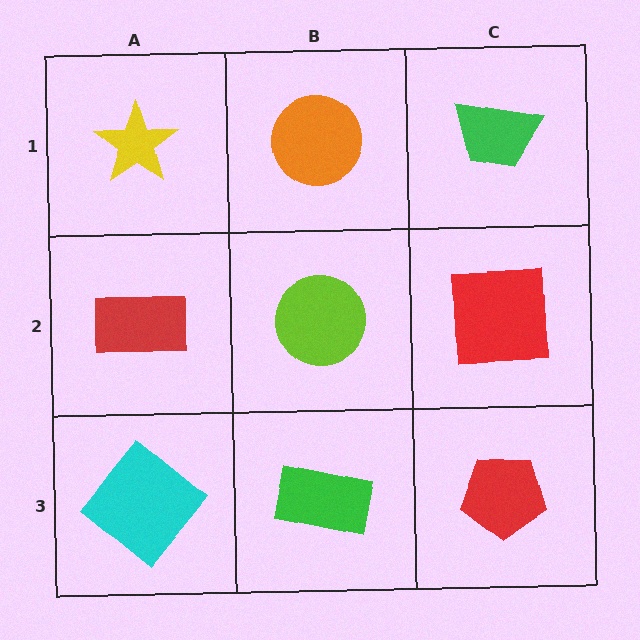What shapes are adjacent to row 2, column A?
A yellow star (row 1, column A), a cyan diamond (row 3, column A), a lime circle (row 2, column B).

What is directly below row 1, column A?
A red rectangle.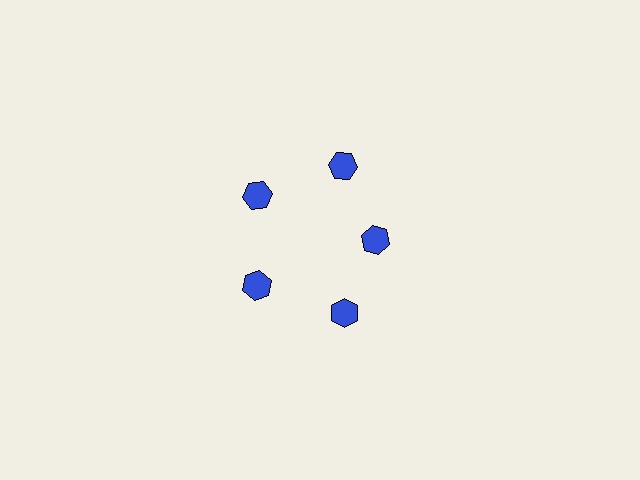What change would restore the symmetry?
The symmetry would be restored by moving it outward, back onto the ring so that all 5 hexagons sit at equal angles and equal distance from the center.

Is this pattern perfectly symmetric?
No. The 5 blue hexagons are arranged in a ring, but one element near the 3 o'clock position is pulled inward toward the center, breaking the 5-fold rotational symmetry.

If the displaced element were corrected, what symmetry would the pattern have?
It would have 5-fold rotational symmetry — the pattern would map onto itself every 72 degrees.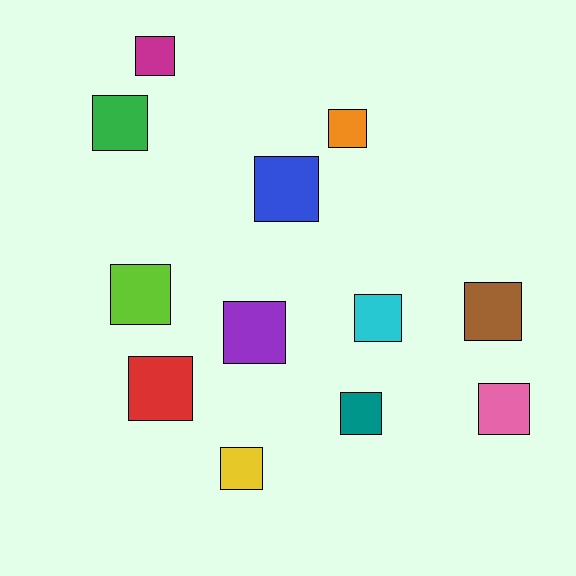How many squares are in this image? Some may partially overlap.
There are 12 squares.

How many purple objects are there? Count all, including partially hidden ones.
There is 1 purple object.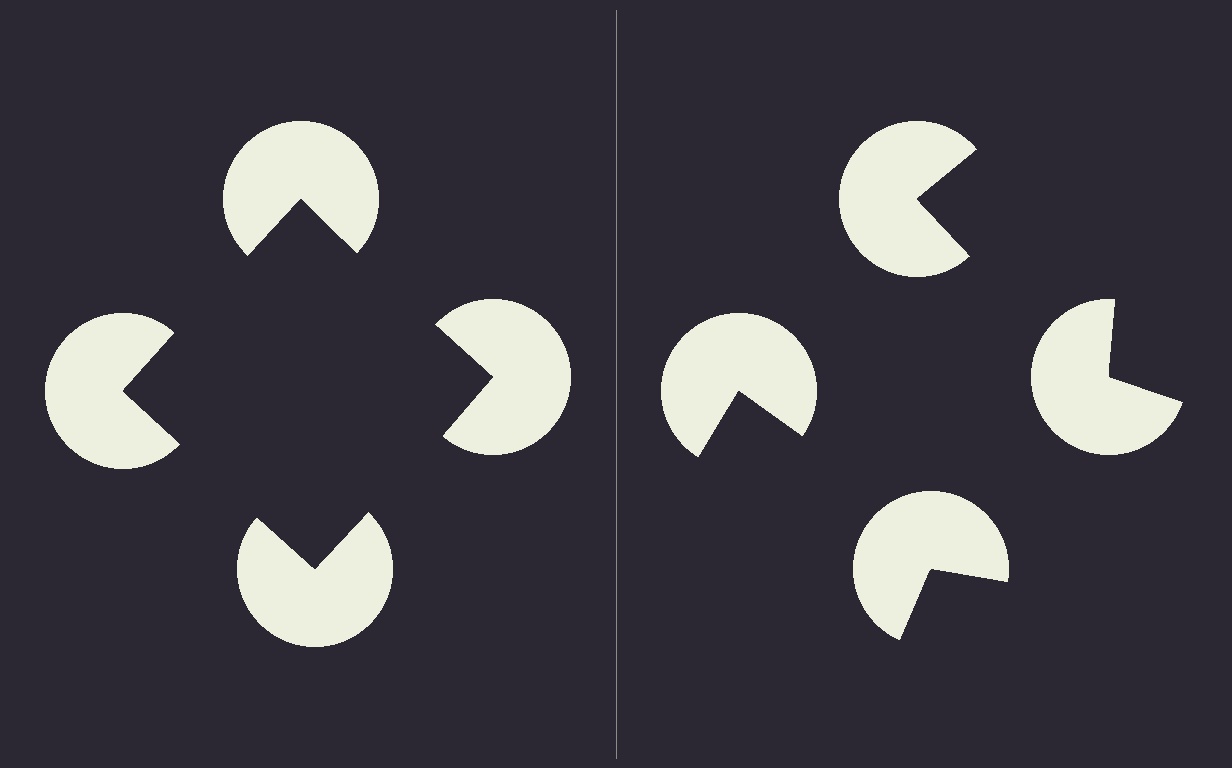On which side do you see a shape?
An illusory square appears on the left side. On the right side the wedge cuts are rotated, so no coherent shape forms.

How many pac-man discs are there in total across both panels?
8 — 4 on each side.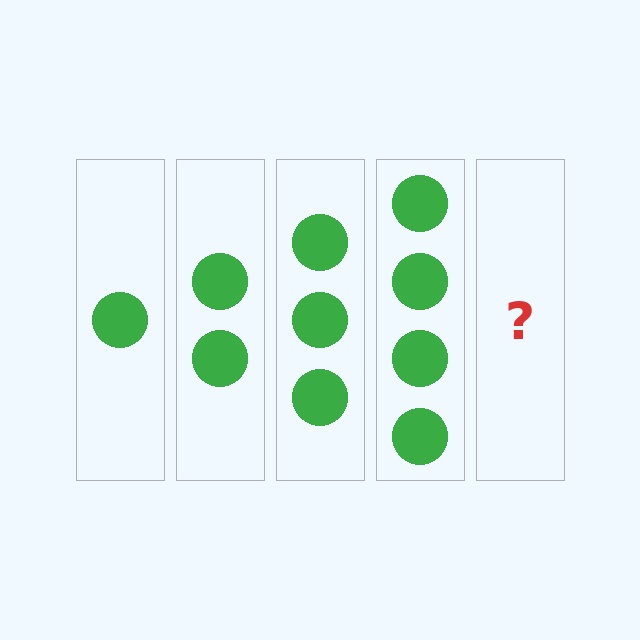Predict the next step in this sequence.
The next step is 5 circles.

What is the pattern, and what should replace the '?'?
The pattern is that each step adds one more circle. The '?' should be 5 circles.